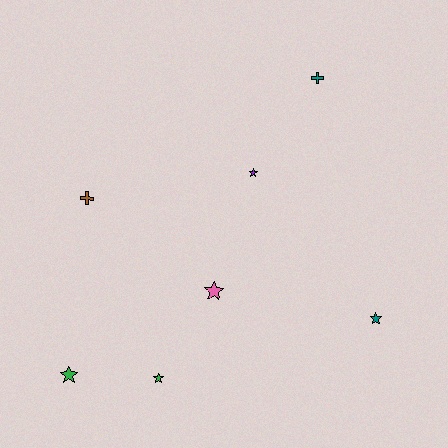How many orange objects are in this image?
There are no orange objects.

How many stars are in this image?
There are 5 stars.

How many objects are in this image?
There are 7 objects.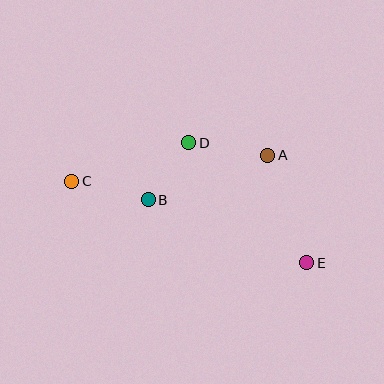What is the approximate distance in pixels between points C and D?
The distance between C and D is approximately 124 pixels.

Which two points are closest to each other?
Points B and D are closest to each other.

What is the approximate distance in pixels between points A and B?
The distance between A and B is approximately 127 pixels.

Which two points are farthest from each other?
Points C and E are farthest from each other.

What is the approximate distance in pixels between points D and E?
The distance between D and E is approximately 168 pixels.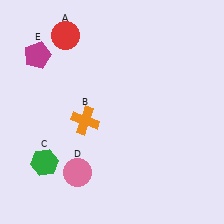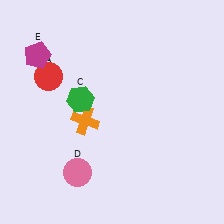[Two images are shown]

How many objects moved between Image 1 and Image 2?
2 objects moved between the two images.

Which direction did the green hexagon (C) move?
The green hexagon (C) moved up.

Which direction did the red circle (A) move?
The red circle (A) moved down.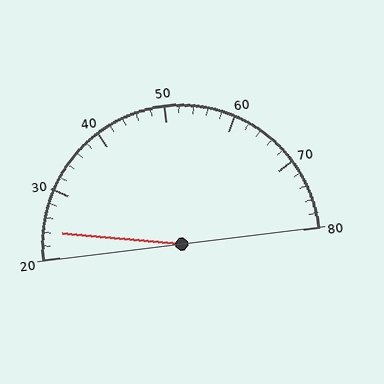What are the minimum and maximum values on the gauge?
The gauge ranges from 20 to 80.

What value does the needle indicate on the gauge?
The needle indicates approximately 24.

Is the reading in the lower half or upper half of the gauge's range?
The reading is in the lower half of the range (20 to 80).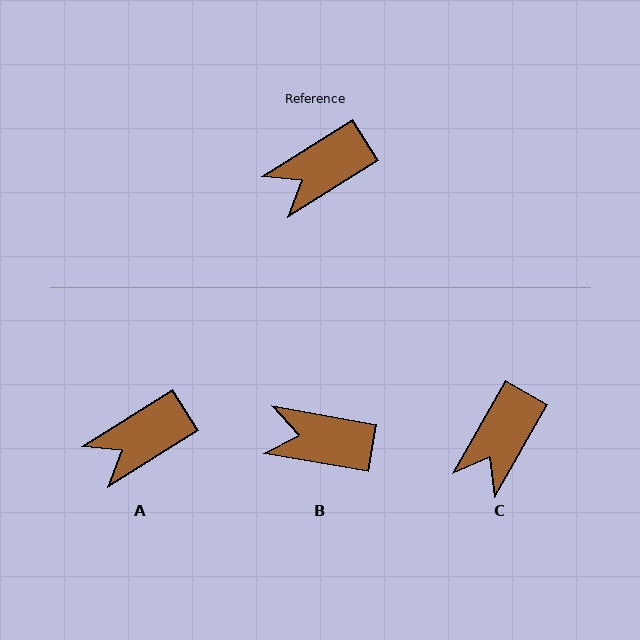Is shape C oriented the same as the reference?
No, it is off by about 28 degrees.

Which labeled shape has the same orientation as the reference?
A.